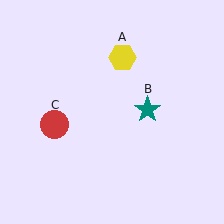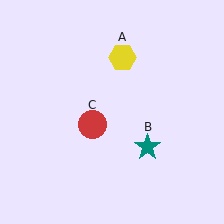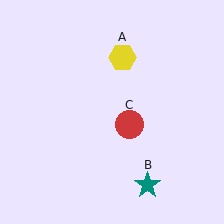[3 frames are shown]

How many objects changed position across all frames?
2 objects changed position: teal star (object B), red circle (object C).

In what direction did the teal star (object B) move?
The teal star (object B) moved down.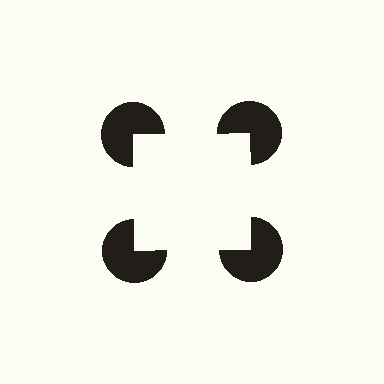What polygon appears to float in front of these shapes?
An illusory square — its edges are inferred from the aligned wedge cuts in the pac-man discs, not physically drawn.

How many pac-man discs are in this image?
There are 4 — one at each vertex of the illusory square.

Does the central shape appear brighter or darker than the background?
It typically appears slightly brighter than the background, even though no actual brightness change is drawn.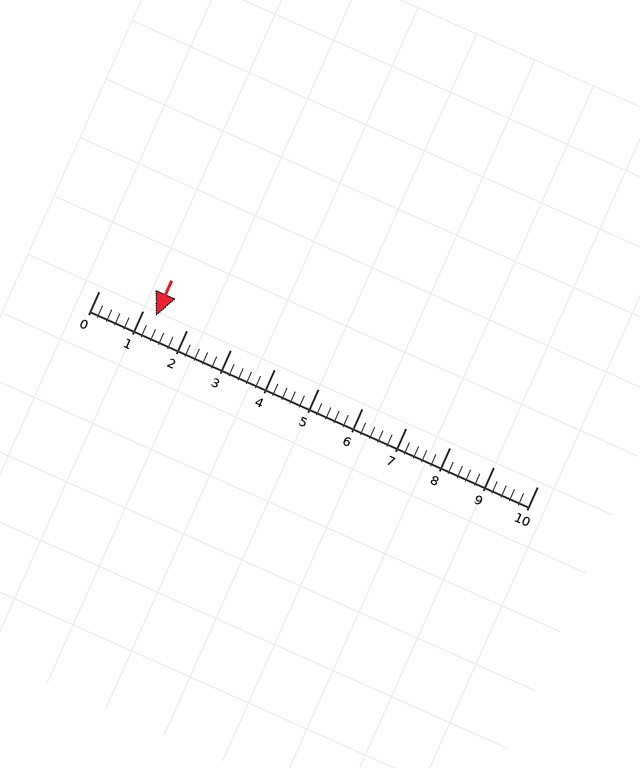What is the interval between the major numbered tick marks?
The major tick marks are spaced 1 units apart.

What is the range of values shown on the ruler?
The ruler shows values from 0 to 10.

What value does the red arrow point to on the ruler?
The red arrow points to approximately 1.3.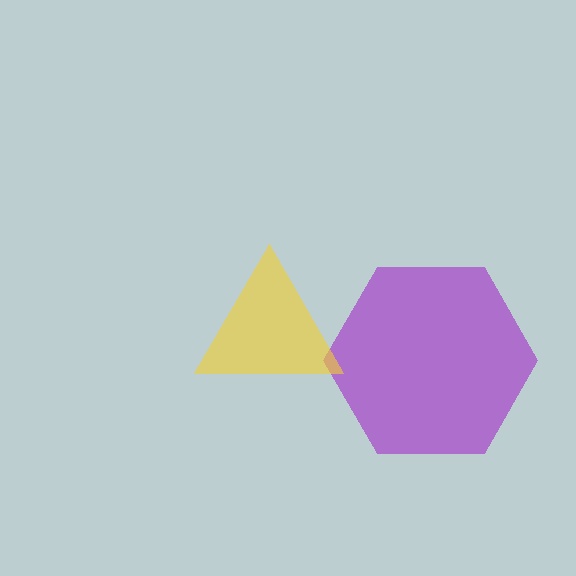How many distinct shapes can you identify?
There are 2 distinct shapes: a purple hexagon, a yellow triangle.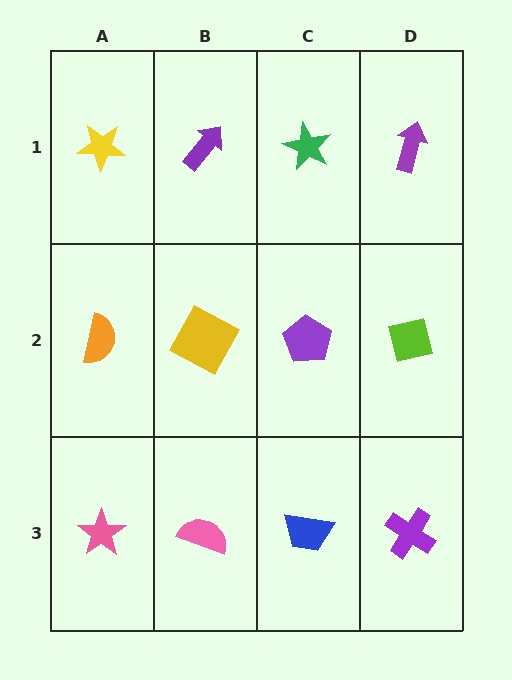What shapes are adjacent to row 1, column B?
A yellow square (row 2, column B), a yellow star (row 1, column A), a green star (row 1, column C).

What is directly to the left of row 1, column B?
A yellow star.